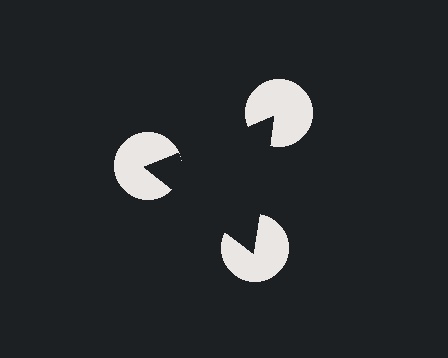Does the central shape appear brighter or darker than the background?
It typically appears slightly darker than the background, even though no actual brightness change is drawn.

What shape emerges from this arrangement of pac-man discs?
An illusory triangle — its edges are inferred from the aligned wedge cuts in the pac-man discs, not physically drawn.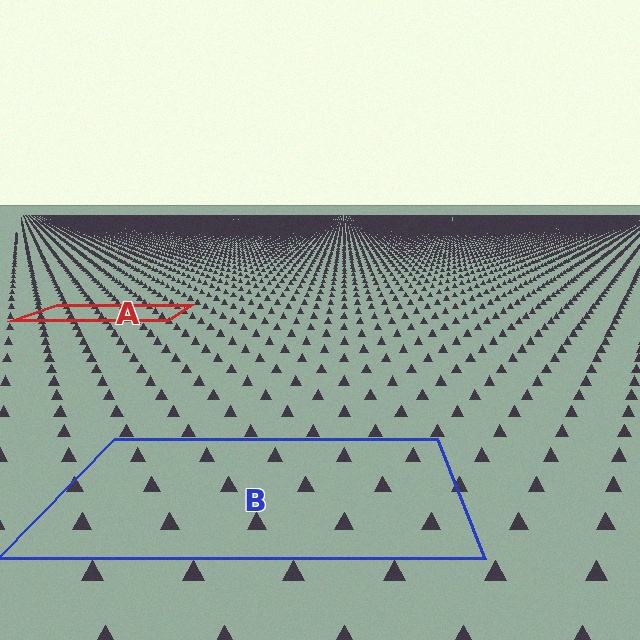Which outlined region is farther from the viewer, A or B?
Region A is farther from the viewer — the texture elements inside it appear smaller and more densely packed.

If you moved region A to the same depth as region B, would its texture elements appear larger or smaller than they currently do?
They would appear larger. At a closer depth, the same texture elements are projected at a bigger on-screen size.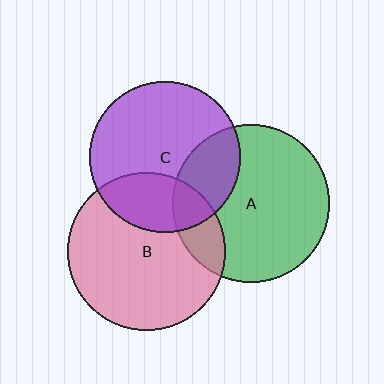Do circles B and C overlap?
Yes.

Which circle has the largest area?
Circle B (pink).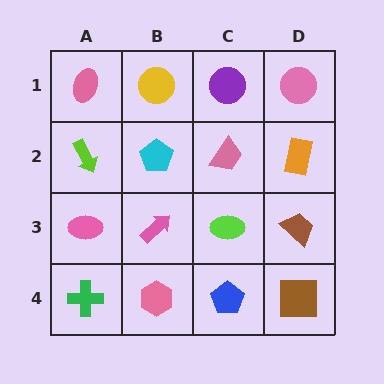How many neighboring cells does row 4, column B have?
3.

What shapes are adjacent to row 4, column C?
A lime ellipse (row 3, column C), a pink hexagon (row 4, column B), a brown square (row 4, column D).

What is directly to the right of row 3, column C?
A brown trapezoid.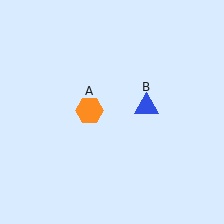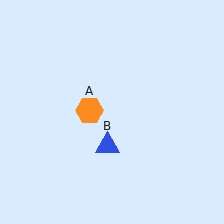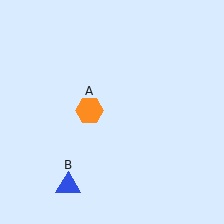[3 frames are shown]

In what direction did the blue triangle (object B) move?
The blue triangle (object B) moved down and to the left.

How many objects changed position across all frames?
1 object changed position: blue triangle (object B).